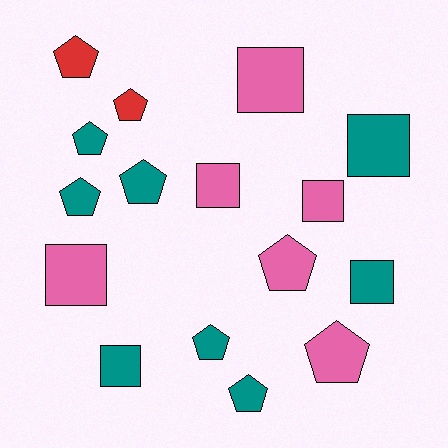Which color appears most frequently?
Teal, with 8 objects.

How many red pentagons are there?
There are 2 red pentagons.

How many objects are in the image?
There are 16 objects.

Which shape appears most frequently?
Pentagon, with 9 objects.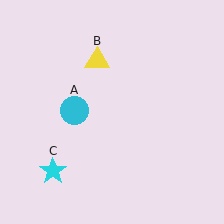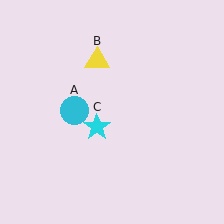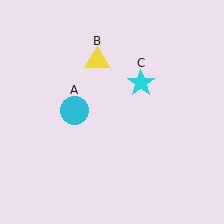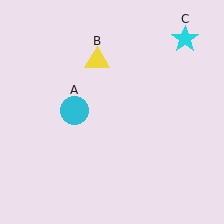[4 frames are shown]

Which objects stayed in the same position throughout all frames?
Cyan circle (object A) and yellow triangle (object B) remained stationary.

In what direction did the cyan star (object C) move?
The cyan star (object C) moved up and to the right.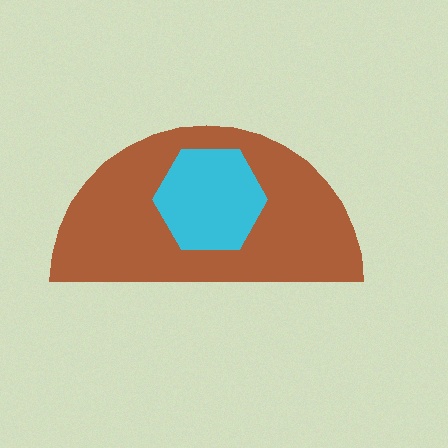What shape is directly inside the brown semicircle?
The cyan hexagon.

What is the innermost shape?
The cyan hexagon.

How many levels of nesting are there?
2.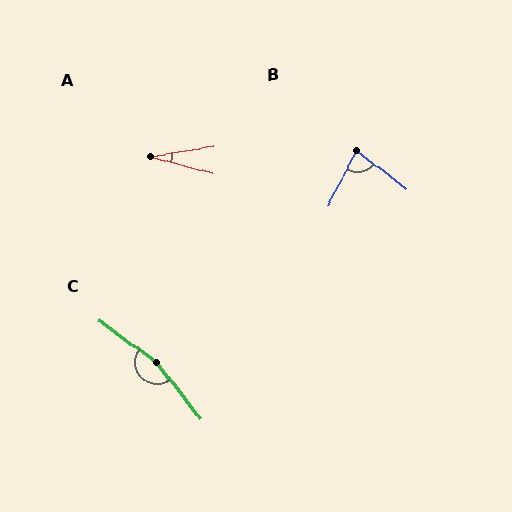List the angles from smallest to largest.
A (24°), B (80°), C (164°).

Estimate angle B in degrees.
Approximately 80 degrees.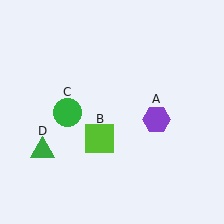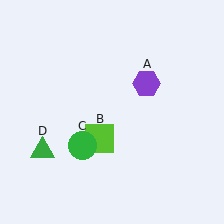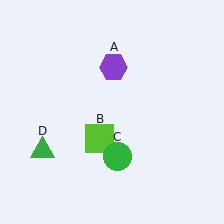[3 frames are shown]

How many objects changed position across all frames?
2 objects changed position: purple hexagon (object A), green circle (object C).